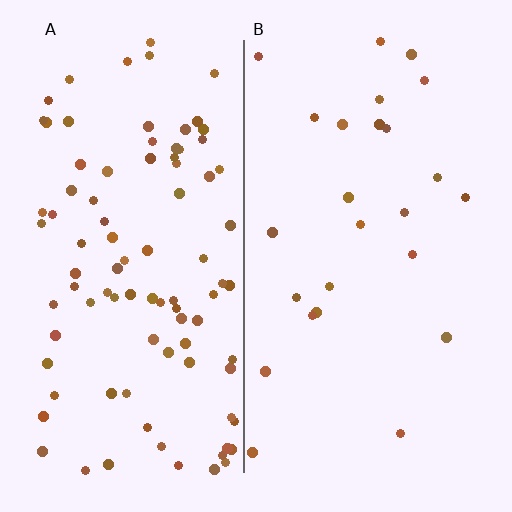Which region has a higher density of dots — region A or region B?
A (the left).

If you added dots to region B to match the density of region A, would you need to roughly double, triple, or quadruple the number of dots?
Approximately quadruple.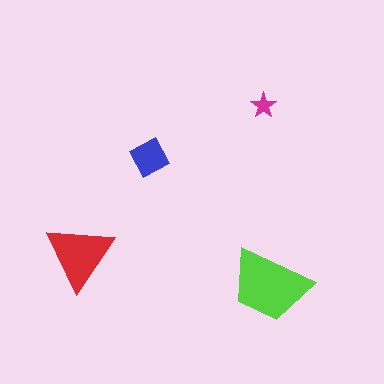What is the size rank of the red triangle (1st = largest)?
2nd.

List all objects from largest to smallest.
The lime trapezoid, the red triangle, the blue diamond, the magenta star.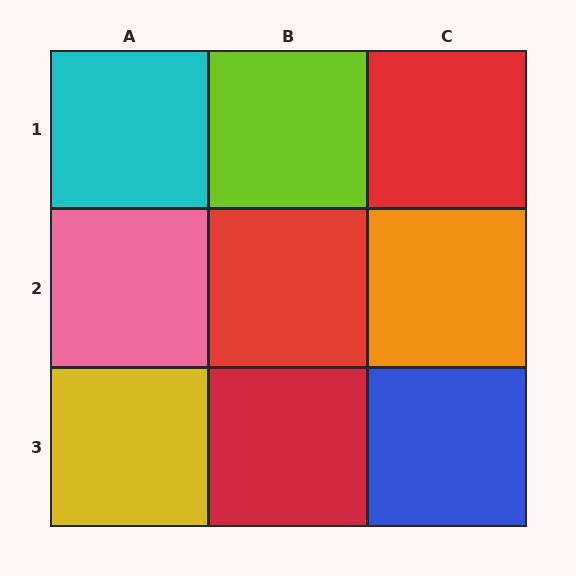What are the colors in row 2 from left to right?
Pink, red, orange.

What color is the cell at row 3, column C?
Blue.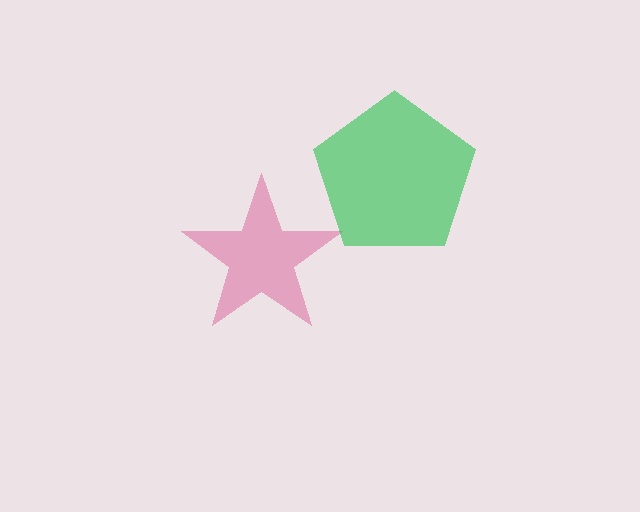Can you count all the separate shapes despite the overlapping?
Yes, there are 2 separate shapes.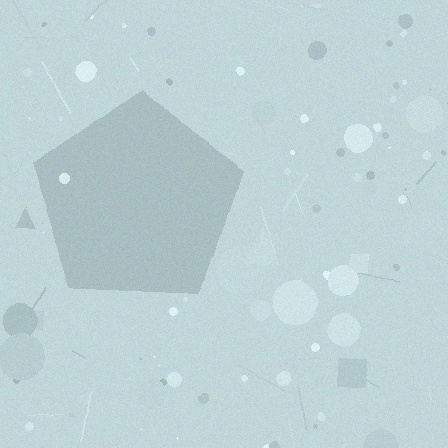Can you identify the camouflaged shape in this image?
The camouflaged shape is a pentagon.